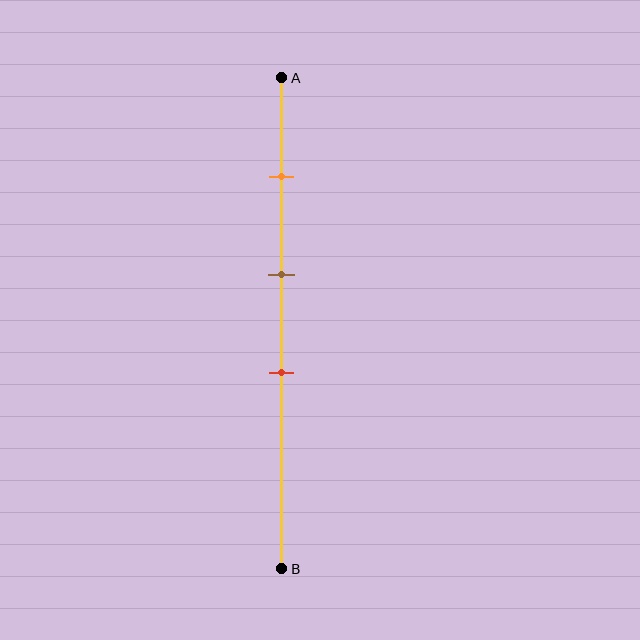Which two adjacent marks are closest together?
The brown and red marks are the closest adjacent pair.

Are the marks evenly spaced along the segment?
Yes, the marks are approximately evenly spaced.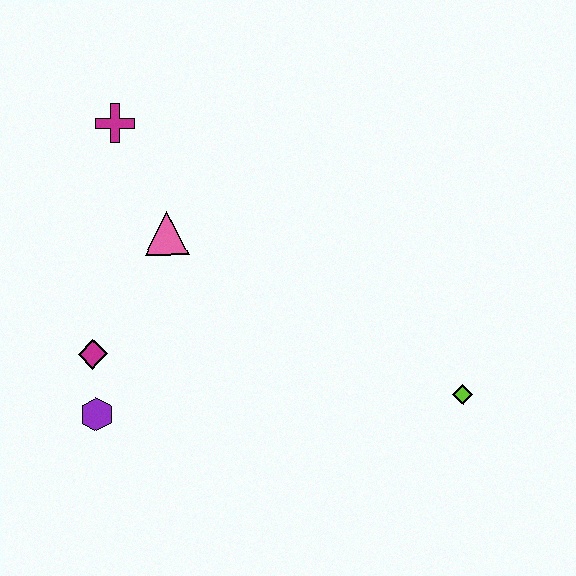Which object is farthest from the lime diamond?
The magenta cross is farthest from the lime diamond.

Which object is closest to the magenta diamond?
The purple hexagon is closest to the magenta diamond.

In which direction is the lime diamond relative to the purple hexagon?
The lime diamond is to the right of the purple hexagon.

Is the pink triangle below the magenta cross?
Yes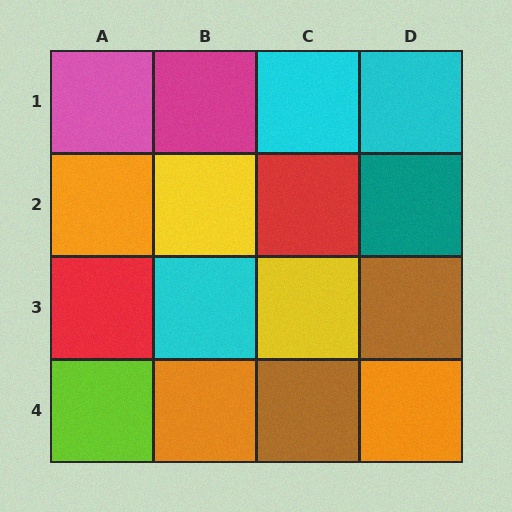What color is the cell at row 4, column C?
Brown.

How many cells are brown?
2 cells are brown.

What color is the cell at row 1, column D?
Cyan.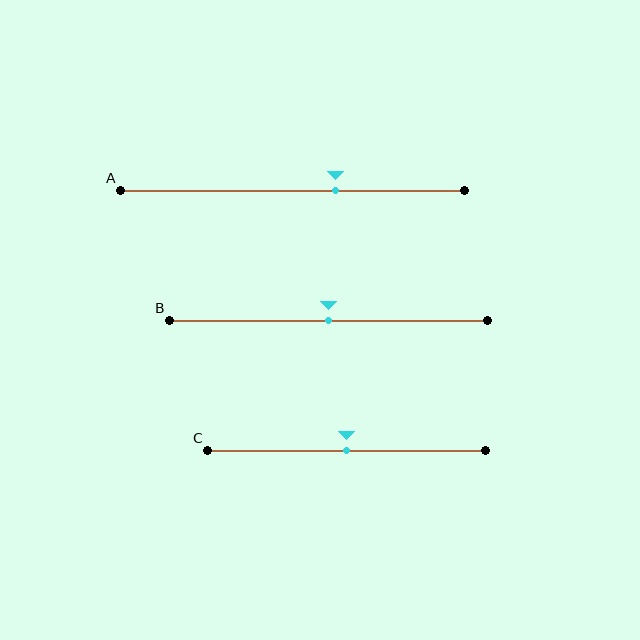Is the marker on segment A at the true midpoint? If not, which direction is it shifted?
No, the marker on segment A is shifted to the right by about 13% of the segment length.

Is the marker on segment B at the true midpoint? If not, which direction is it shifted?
Yes, the marker on segment B is at the true midpoint.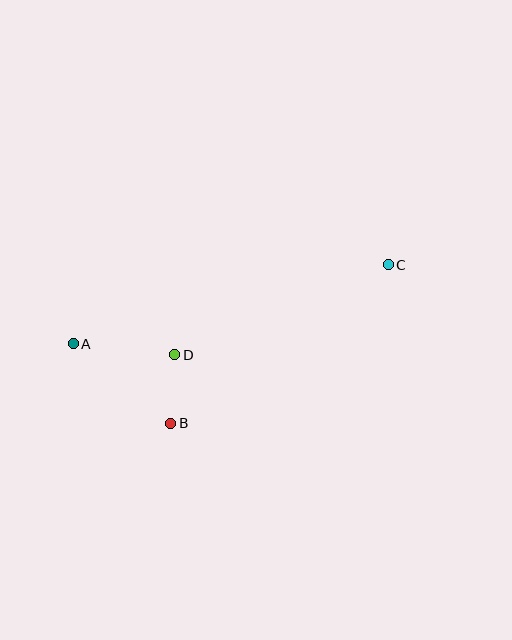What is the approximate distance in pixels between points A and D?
The distance between A and D is approximately 102 pixels.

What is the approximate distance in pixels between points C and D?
The distance between C and D is approximately 231 pixels.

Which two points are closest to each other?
Points B and D are closest to each other.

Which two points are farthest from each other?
Points A and C are farthest from each other.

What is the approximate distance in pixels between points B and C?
The distance between B and C is approximately 269 pixels.